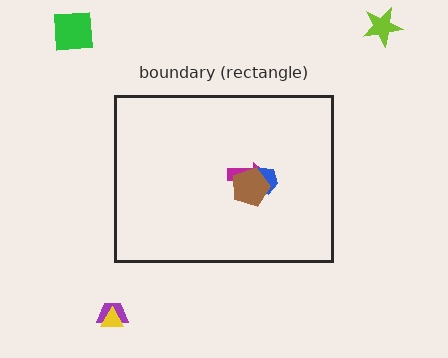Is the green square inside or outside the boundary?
Outside.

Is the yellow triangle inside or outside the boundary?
Outside.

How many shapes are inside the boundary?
3 inside, 4 outside.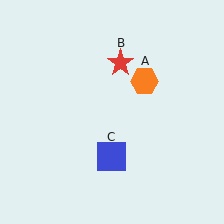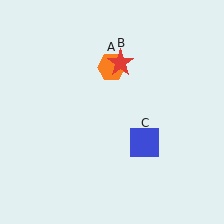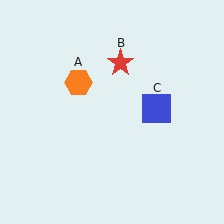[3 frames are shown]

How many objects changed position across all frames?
2 objects changed position: orange hexagon (object A), blue square (object C).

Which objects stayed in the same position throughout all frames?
Red star (object B) remained stationary.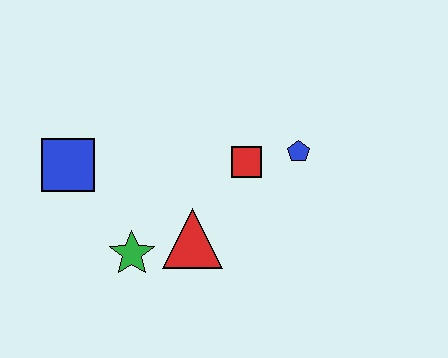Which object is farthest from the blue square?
The blue pentagon is farthest from the blue square.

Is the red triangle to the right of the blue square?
Yes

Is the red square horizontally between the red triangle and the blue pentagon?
Yes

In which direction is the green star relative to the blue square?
The green star is below the blue square.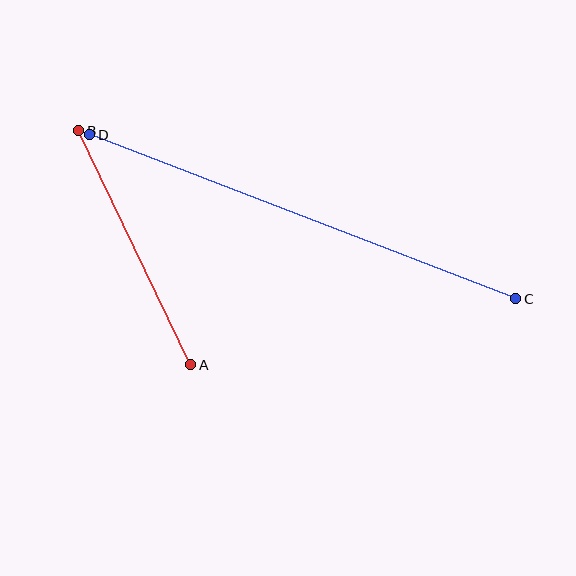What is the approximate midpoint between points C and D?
The midpoint is at approximately (303, 217) pixels.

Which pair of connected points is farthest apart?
Points C and D are farthest apart.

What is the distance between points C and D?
The distance is approximately 457 pixels.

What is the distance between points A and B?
The distance is approximately 259 pixels.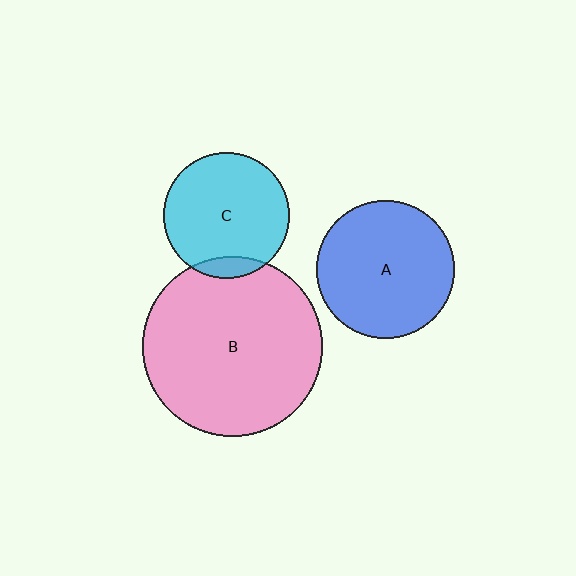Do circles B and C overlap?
Yes.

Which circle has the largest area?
Circle B (pink).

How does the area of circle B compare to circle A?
Approximately 1.7 times.